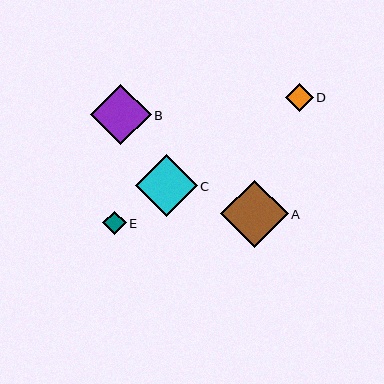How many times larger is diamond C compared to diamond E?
Diamond C is approximately 2.7 times the size of diamond E.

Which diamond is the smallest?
Diamond E is the smallest with a size of approximately 23 pixels.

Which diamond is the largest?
Diamond A is the largest with a size of approximately 67 pixels.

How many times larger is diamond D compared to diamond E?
Diamond D is approximately 1.2 times the size of diamond E.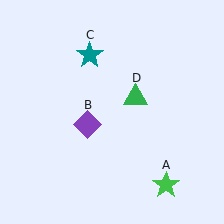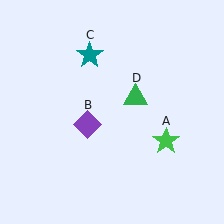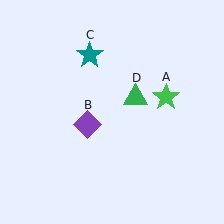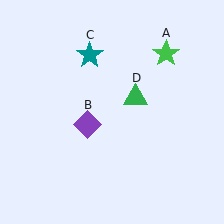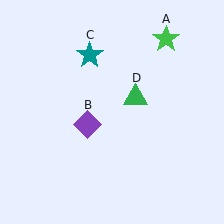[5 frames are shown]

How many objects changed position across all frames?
1 object changed position: green star (object A).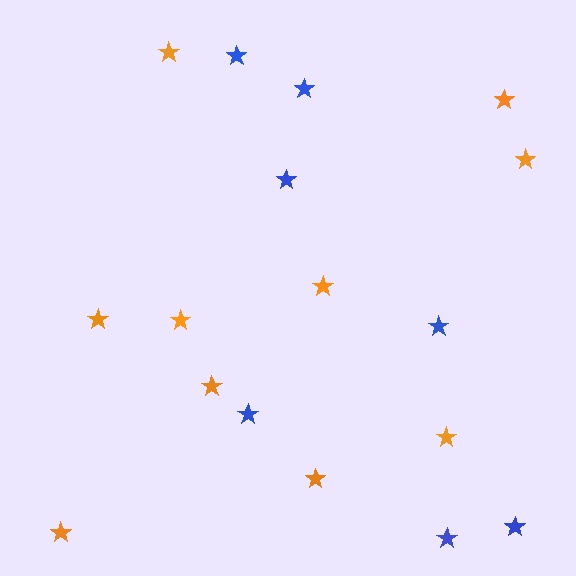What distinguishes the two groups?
There are 2 groups: one group of blue stars (7) and one group of orange stars (10).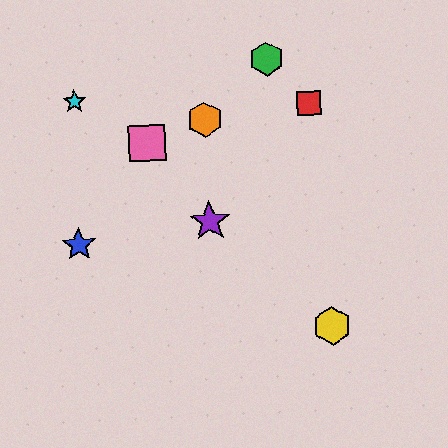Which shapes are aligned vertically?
The purple star, the orange hexagon are aligned vertically.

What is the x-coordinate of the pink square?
The pink square is at x≈147.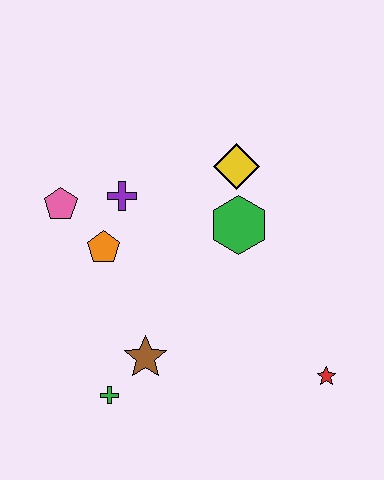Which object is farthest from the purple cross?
The red star is farthest from the purple cross.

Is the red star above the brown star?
No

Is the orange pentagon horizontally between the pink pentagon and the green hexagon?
Yes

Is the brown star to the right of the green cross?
Yes